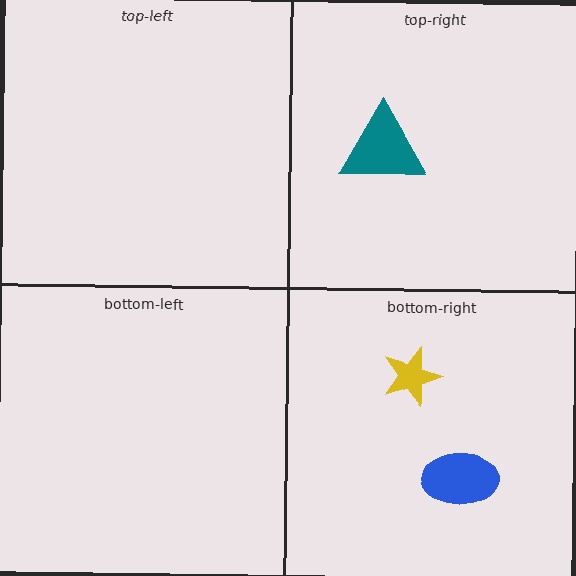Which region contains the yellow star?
The bottom-right region.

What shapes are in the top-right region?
The teal triangle.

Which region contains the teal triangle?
The top-right region.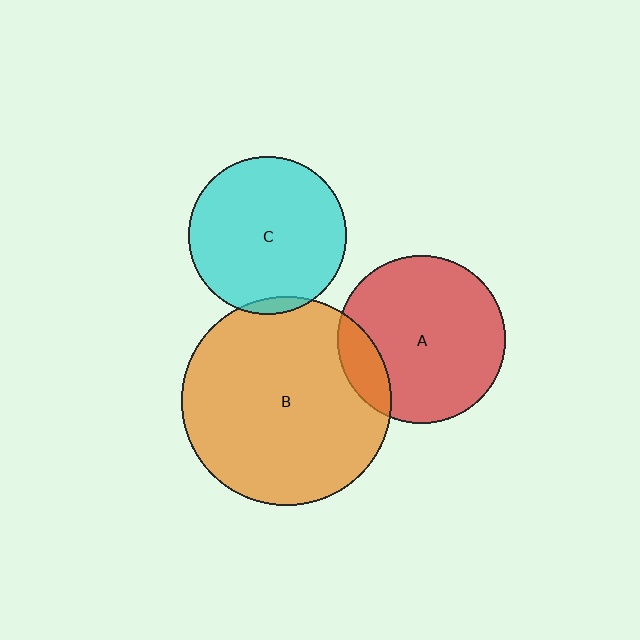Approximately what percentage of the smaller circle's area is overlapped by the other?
Approximately 5%.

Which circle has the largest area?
Circle B (orange).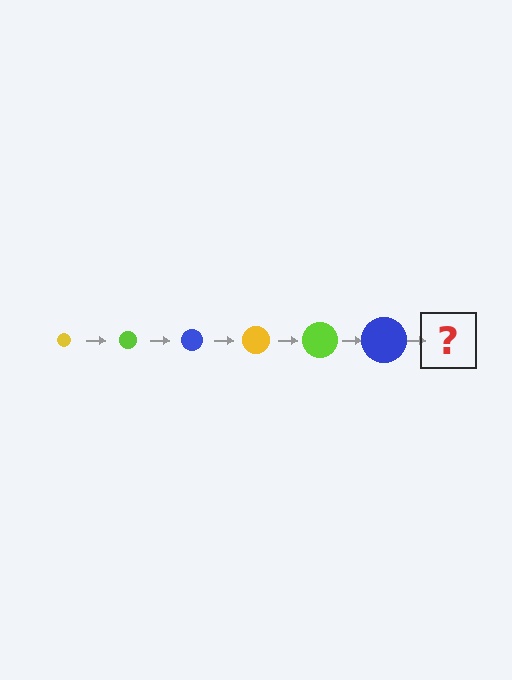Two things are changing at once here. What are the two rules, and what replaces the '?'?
The two rules are that the circle grows larger each step and the color cycles through yellow, lime, and blue. The '?' should be a yellow circle, larger than the previous one.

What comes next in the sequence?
The next element should be a yellow circle, larger than the previous one.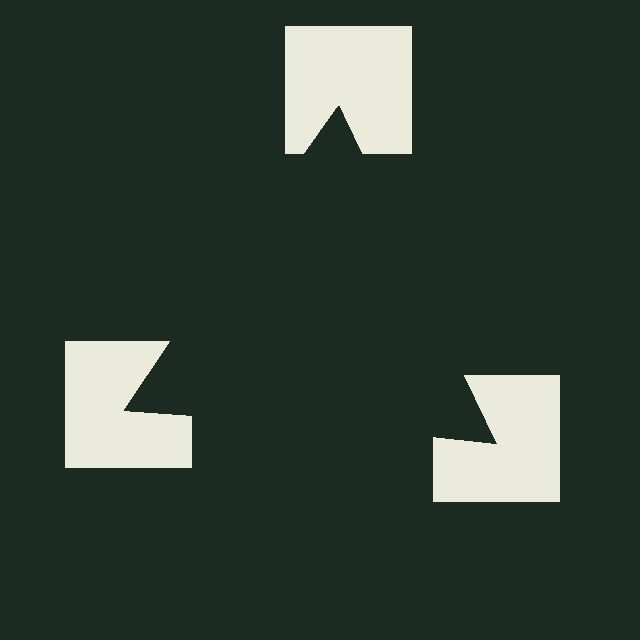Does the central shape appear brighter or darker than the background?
It typically appears slightly darker than the background, even though no actual brightness change is drawn.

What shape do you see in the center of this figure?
An illusory triangle — its edges are inferred from the aligned wedge cuts in the notched squares, not physically drawn.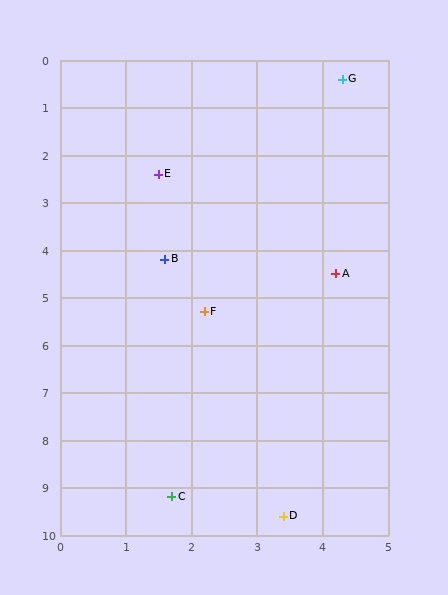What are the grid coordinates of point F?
Point F is at approximately (2.2, 5.3).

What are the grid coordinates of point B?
Point B is at approximately (1.6, 4.2).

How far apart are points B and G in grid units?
Points B and G are about 4.7 grid units apart.